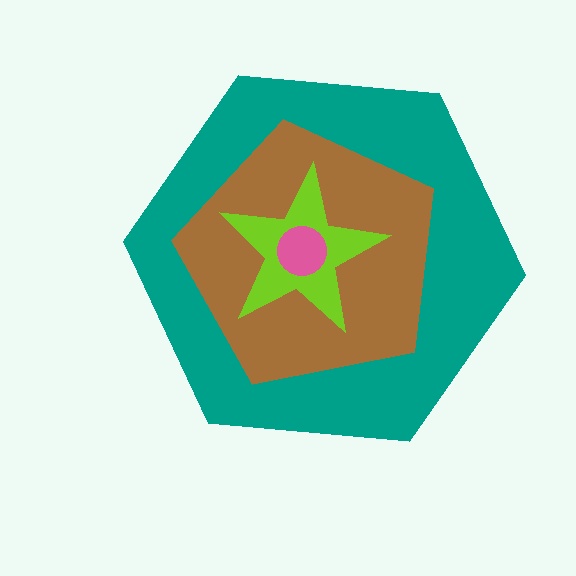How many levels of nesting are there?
4.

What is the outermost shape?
The teal hexagon.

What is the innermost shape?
The pink circle.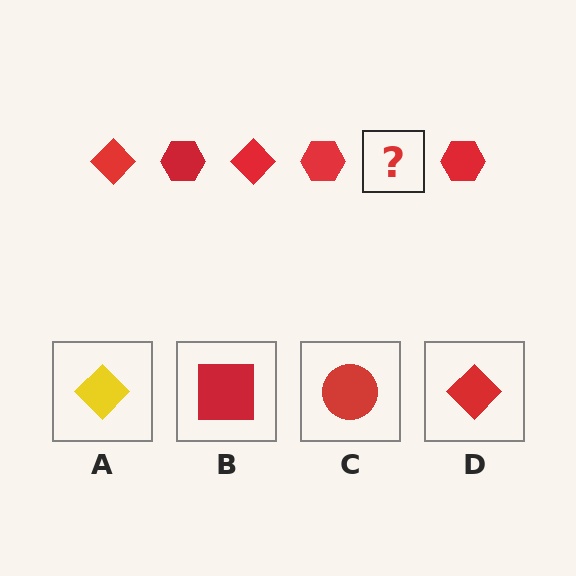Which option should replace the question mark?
Option D.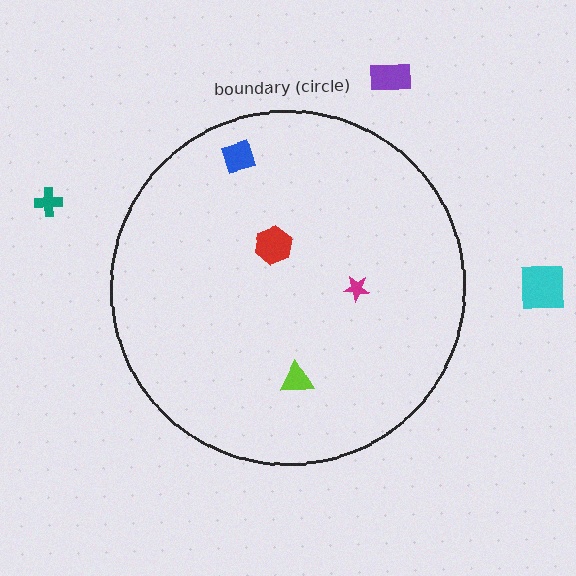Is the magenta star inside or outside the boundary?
Inside.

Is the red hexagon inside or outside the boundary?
Inside.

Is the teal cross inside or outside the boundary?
Outside.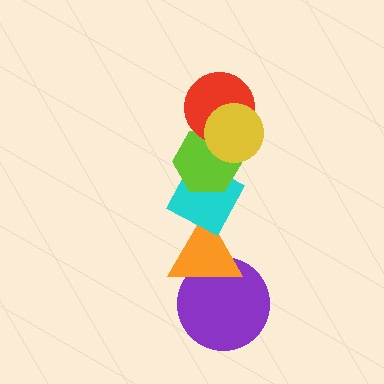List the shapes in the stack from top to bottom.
From top to bottom: the yellow circle, the red circle, the lime hexagon, the cyan diamond, the orange triangle, the purple circle.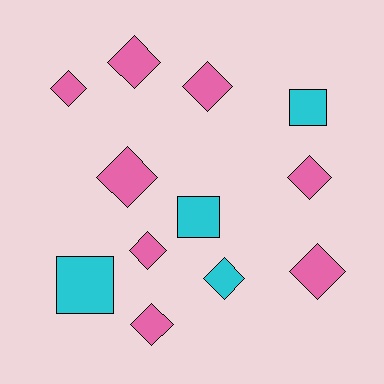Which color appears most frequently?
Pink, with 8 objects.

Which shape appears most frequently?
Diamond, with 9 objects.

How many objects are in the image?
There are 12 objects.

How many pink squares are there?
There are no pink squares.